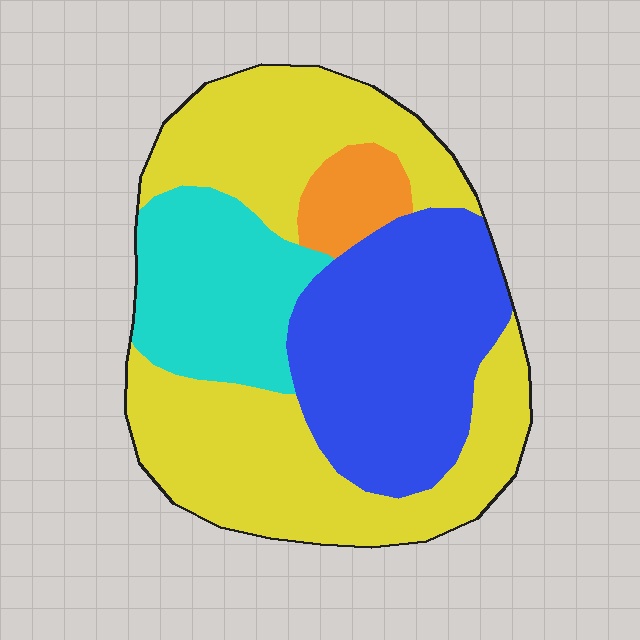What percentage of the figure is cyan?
Cyan takes up about one sixth (1/6) of the figure.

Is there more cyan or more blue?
Blue.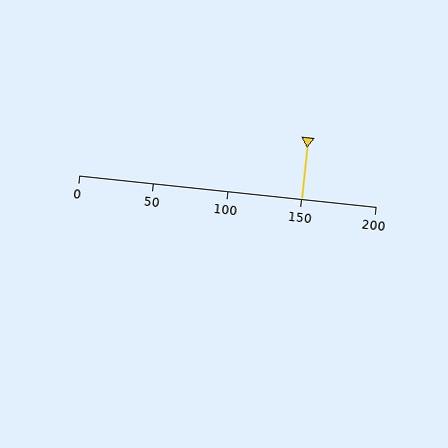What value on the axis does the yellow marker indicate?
The marker indicates approximately 150.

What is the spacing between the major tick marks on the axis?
The major ticks are spaced 50 apart.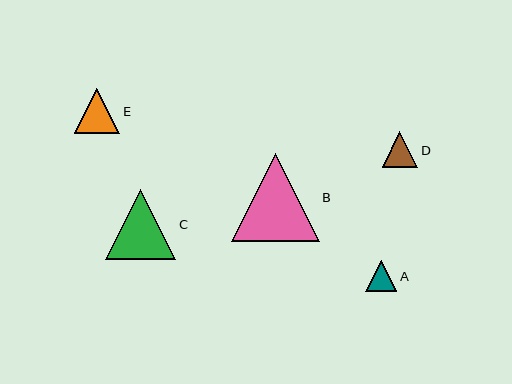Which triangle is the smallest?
Triangle A is the smallest with a size of approximately 32 pixels.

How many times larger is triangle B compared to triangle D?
Triangle B is approximately 2.5 times the size of triangle D.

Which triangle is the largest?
Triangle B is the largest with a size of approximately 88 pixels.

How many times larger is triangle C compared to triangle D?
Triangle C is approximately 2.0 times the size of triangle D.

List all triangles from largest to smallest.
From largest to smallest: B, C, E, D, A.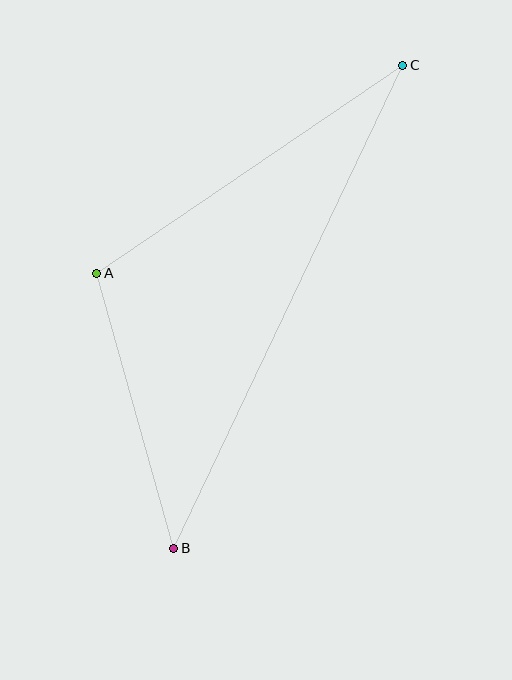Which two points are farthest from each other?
Points B and C are farthest from each other.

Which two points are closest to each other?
Points A and B are closest to each other.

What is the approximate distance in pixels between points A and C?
The distance between A and C is approximately 370 pixels.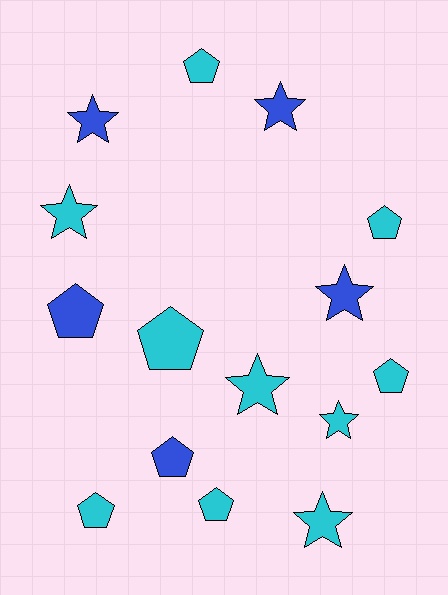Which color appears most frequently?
Cyan, with 10 objects.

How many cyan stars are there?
There are 4 cyan stars.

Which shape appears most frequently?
Pentagon, with 8 objects.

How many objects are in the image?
There are 15 objects.